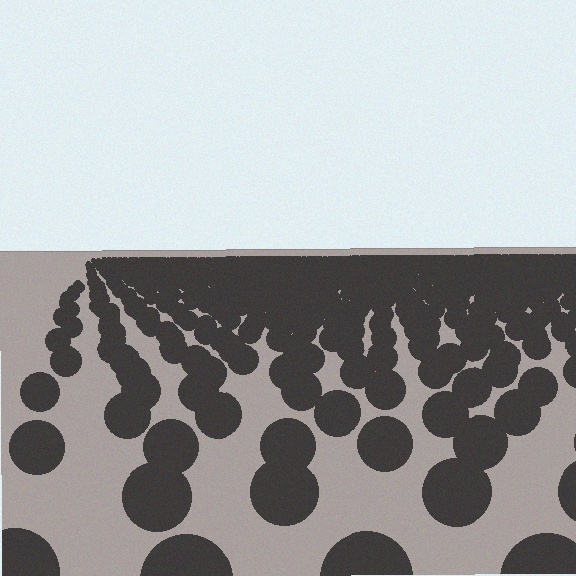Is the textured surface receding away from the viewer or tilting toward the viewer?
The surface is receding away from the viewer. Texture elements get smaller and denser toward the top.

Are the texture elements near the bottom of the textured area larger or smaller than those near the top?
Larger. Near the bottom, elements are closer to the viewer and appear at a bigger on-screen size.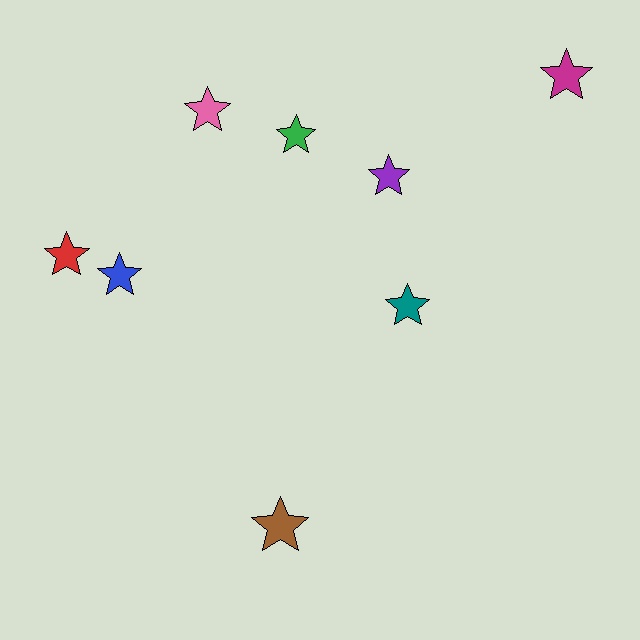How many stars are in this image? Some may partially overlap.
There are 8 stars.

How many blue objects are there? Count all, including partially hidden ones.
There is 1 blue object.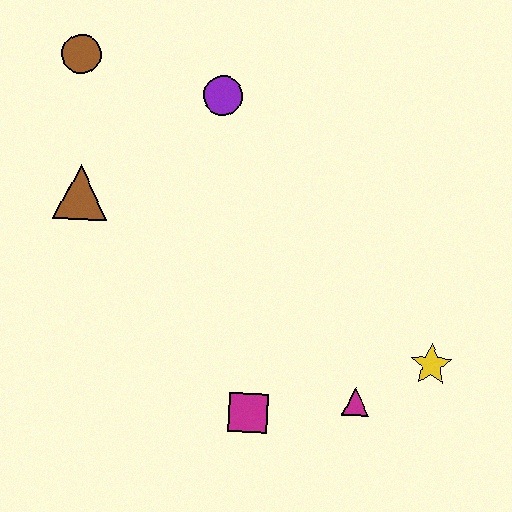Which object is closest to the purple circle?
The brown circle is closest to the purple circle.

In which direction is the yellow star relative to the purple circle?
The yellow star is below the purple circle.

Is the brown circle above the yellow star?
Yes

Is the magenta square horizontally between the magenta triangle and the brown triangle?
Yes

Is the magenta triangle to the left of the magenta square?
No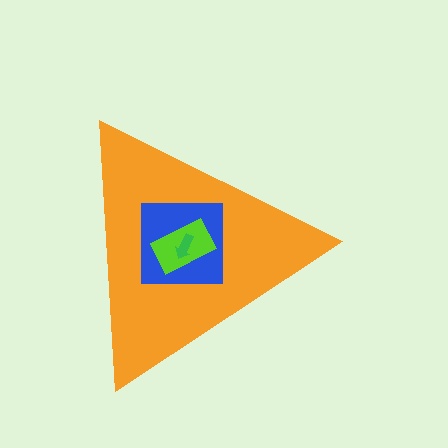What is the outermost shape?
The orange triangle.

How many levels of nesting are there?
4.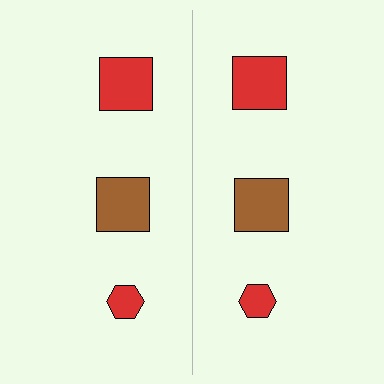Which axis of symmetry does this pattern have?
The pattern has a vertical axis of symmetry running through the center of the image.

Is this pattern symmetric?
Yes, this pattern has bilateral (reflection) symmetry.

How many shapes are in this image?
There are 6 shapes in this image.